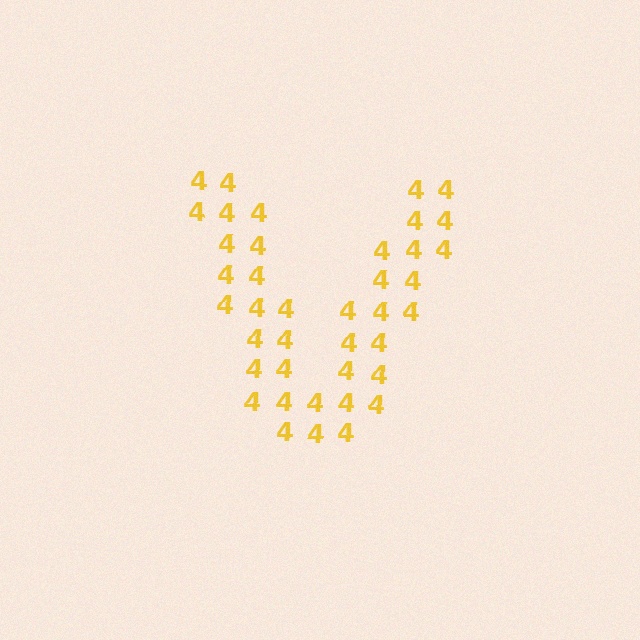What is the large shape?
The large shape is the letter V.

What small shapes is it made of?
It is made of small digit 4's.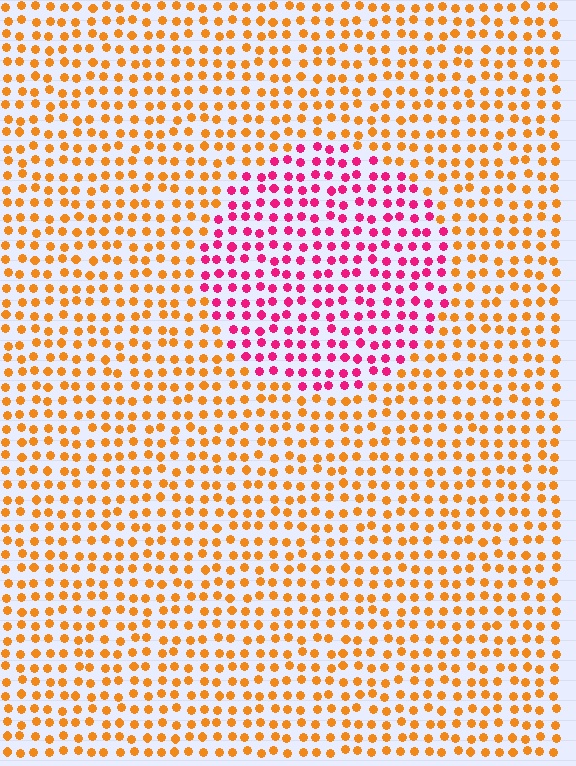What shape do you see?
I see a circle.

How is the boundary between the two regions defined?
The boundary is defined purely by a slight shift in hue (about 61 degrees). Spacing, size, and orientation are identical on both sides.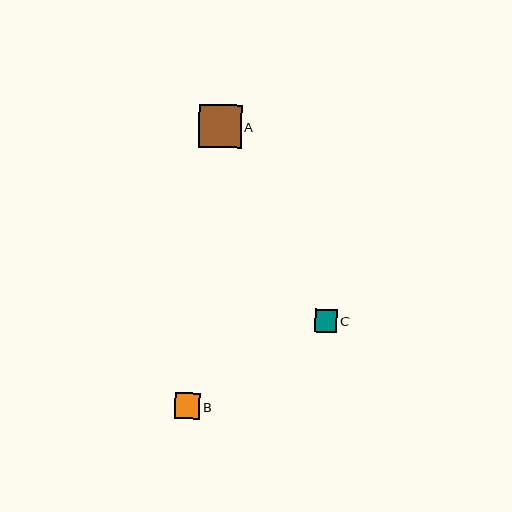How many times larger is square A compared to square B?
Square A is approximately 1.7 times the size of square B.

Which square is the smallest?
Square C is the smallest with a size of approximately 23 pixels.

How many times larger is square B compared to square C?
Square B is approximately 1.1 times the size of square C.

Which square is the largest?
Square A is the largest with a size of approximately 43 pixels.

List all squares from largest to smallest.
From largest to smallest: A, B, C.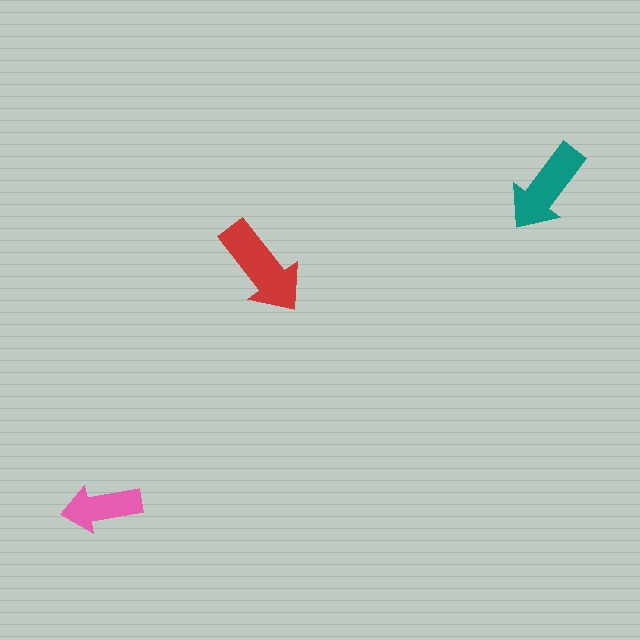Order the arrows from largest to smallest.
the red one, the teal one, the pink one.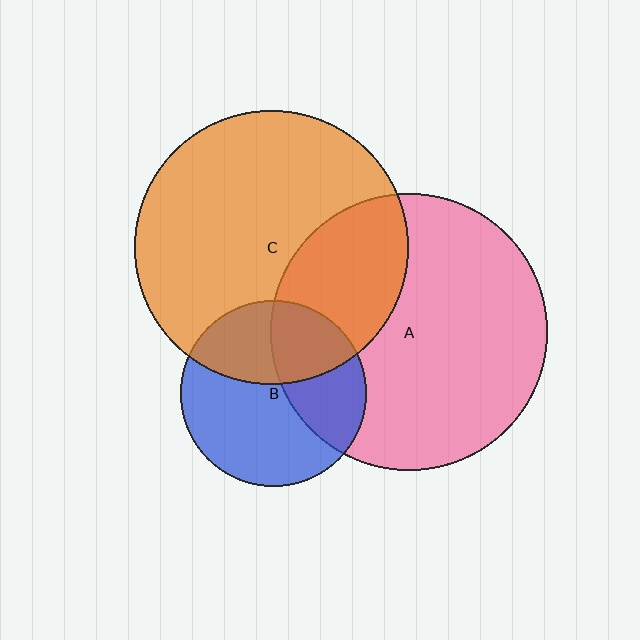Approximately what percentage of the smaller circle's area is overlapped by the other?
Approximately 35%.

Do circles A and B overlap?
Yes.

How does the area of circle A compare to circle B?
Approximately 2.2 times.